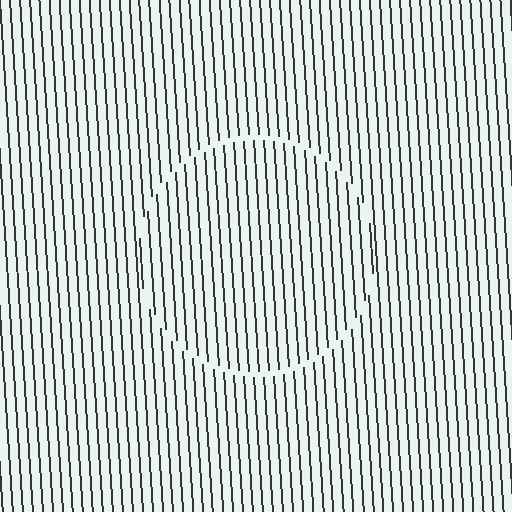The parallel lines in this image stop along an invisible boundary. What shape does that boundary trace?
An illusory circle. The interior of the shape contains the same grating, shifted by half a period — the contour is defined by the phase discontinuity where line-ends from the inner and outer gratings abut.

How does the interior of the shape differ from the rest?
The interior of the shape contains the same grating, shifted by half a period — the contour is defined by the phase discontinuity where line-ends from the inner and outer gratings abut.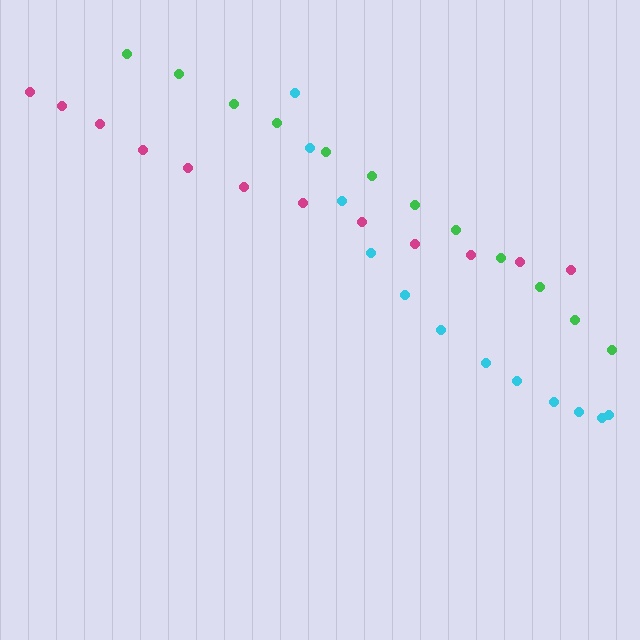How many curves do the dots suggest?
There are 3 distinct paths.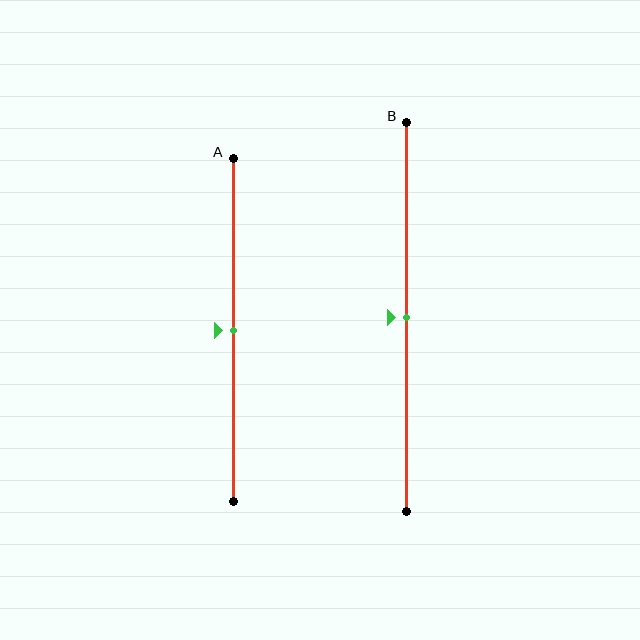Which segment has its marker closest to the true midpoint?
Segment A has its marker closest to the true midpoint.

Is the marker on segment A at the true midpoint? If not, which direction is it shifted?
Yes, the marker on segment A is at the true midpoint.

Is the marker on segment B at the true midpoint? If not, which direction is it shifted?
Yes, the marker on segment B is at the true midpoint.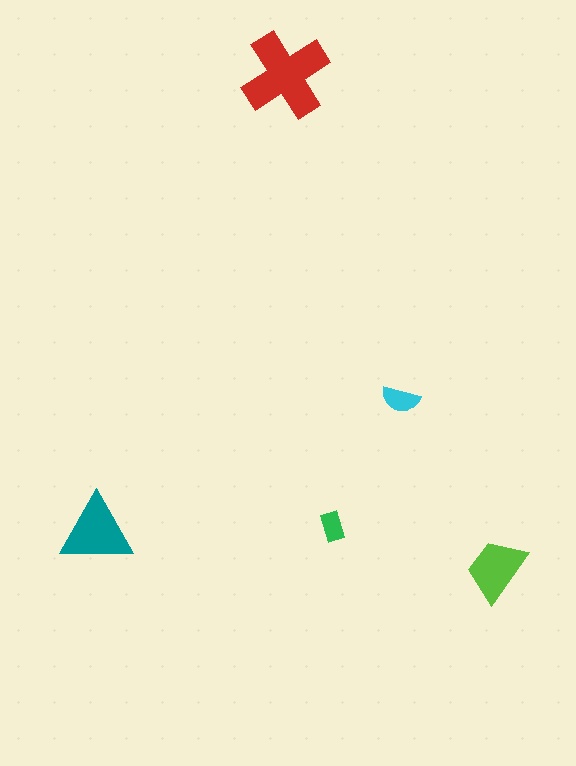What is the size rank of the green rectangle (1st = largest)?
5th.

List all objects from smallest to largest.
The green rectangle, the cyan semicircle, the lime trapezoid, the teal triangle, the red cross.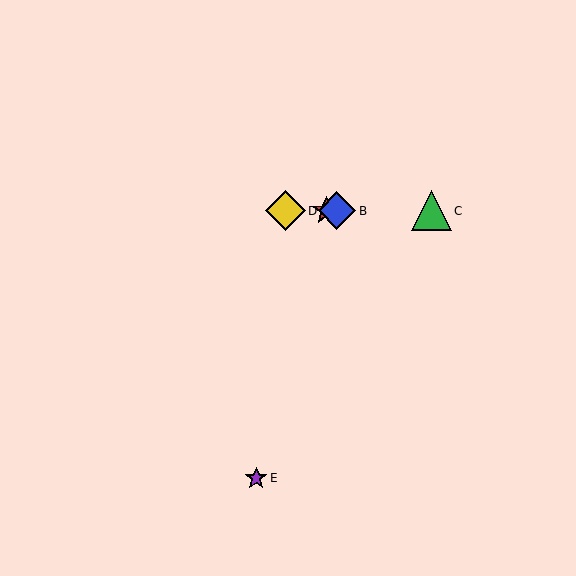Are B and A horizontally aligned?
Yes, both are at y≈211.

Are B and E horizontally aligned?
No, B is at y≈211 and E is at y≈478.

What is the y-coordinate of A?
Object A is at y≈211.